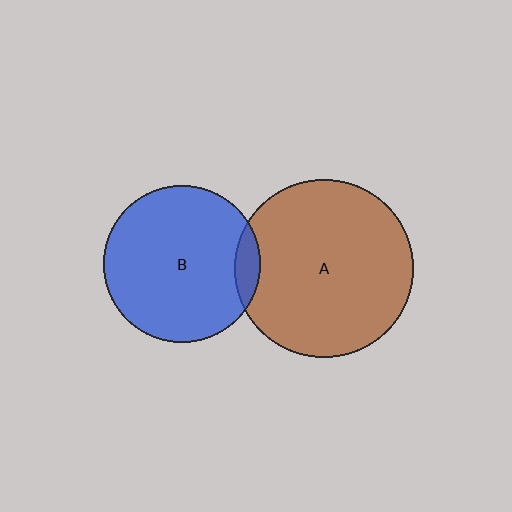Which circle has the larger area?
Circle A (brown).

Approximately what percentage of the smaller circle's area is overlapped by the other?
Approximately 10%.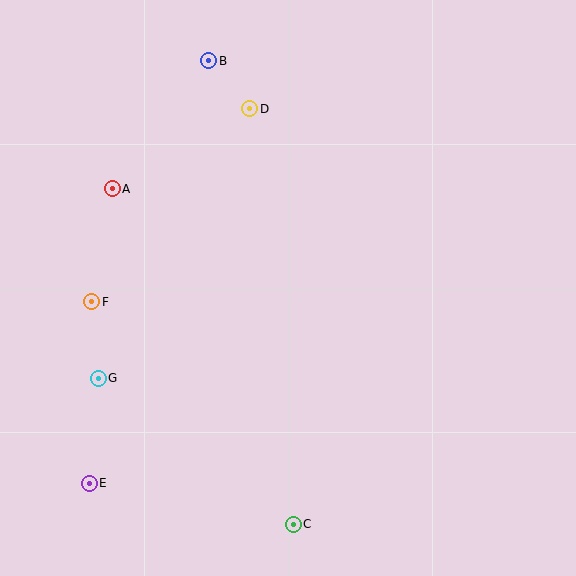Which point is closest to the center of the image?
Point D at (250, 109) is closest to the center.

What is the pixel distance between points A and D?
The distance between A and D is 159 pixels.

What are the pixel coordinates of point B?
Point B is at (209, 61).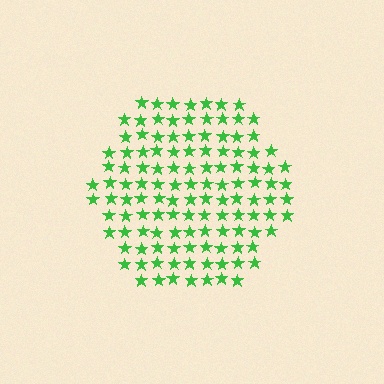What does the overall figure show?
The overall figure shows a hexagon.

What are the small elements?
The small elements are stars.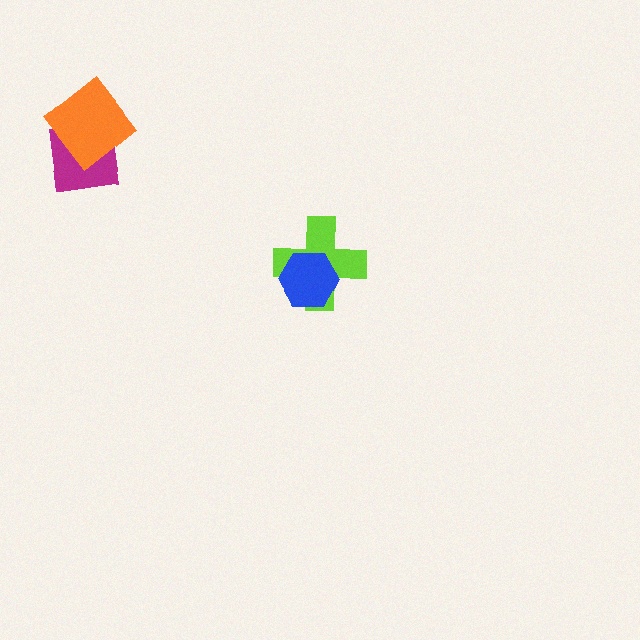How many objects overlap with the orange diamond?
1 object overlaps with the orange diamond.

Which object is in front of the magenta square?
The orange diamond is in front of the magenta square.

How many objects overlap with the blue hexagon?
1 object overlaps with the blue hexagon.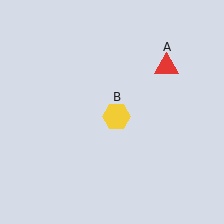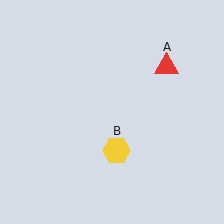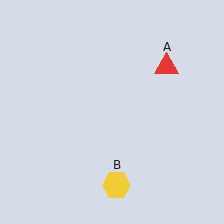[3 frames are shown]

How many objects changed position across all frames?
1 object changed position: yellow hexagon (object B).